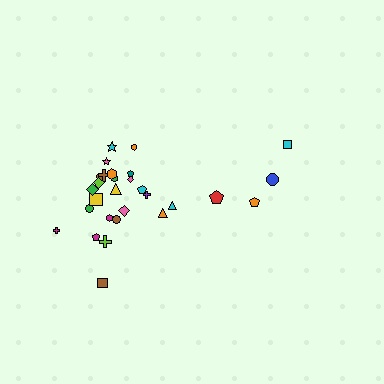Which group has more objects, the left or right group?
The left group.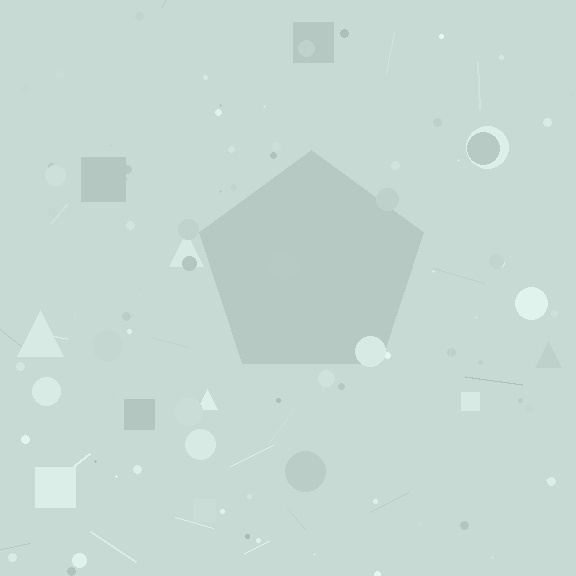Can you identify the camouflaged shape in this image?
The camouflaged shape is a pentagon.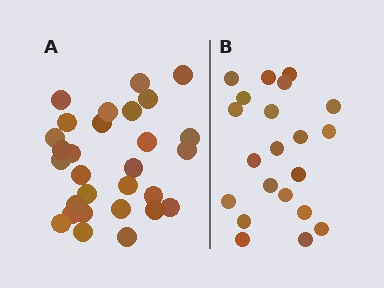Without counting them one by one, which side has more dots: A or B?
Region A (the left region) has more dots.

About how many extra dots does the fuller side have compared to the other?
Region A has roughly 8 or so more dots than region B.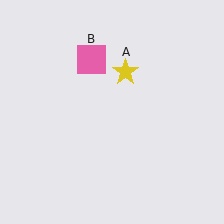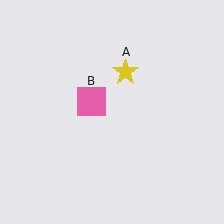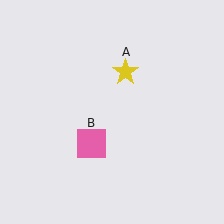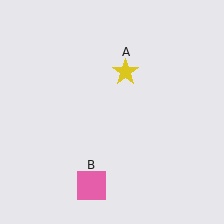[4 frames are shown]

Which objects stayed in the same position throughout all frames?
Yellow star (object A) remained stationary.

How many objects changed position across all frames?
1 object changed position: pink square (object B).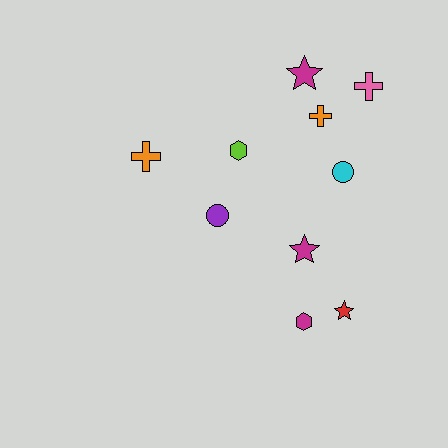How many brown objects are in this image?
There are no brown objects.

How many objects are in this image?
There are 10 objects.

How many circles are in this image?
There are 2 circles.